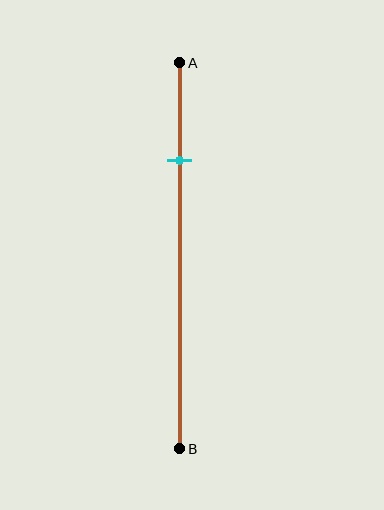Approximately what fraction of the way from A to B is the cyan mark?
The cyan mark is approximately 25% of the way from A to B.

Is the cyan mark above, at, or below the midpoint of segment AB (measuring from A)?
The cyan mark is above the midpoint of segment AB.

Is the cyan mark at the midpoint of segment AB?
No, the mark is at about 25% from A, not at the 50% midpoint.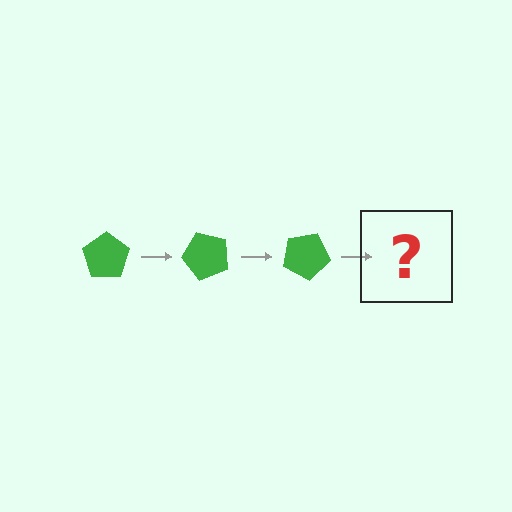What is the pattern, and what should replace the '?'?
The pattern is that the pentagon rotates 50 degrees each step. The '?' should be a green pentagon rotated 150 degrees.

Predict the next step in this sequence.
The next step is a green pentagon rotated 150 degrees.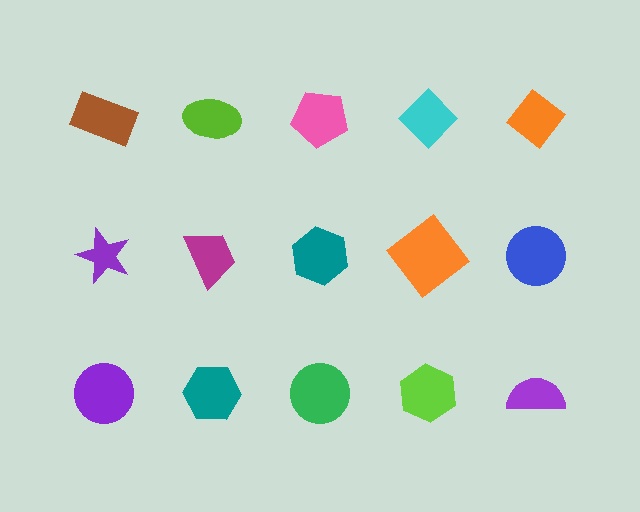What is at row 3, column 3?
A green circle.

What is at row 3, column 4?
A lime hexagon.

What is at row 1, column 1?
A brown rectangle.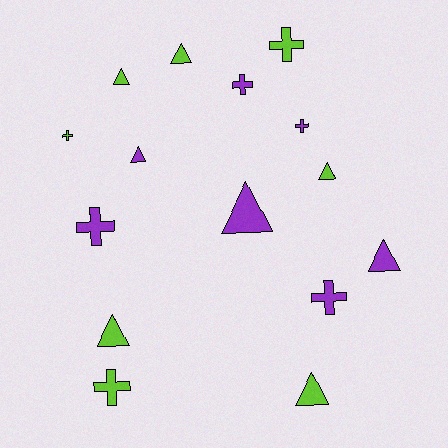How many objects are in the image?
There are 15 objects.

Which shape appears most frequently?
Triangle, with 8 objects.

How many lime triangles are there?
There are 5 lime triangles.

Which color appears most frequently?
Lime, with 8 objects.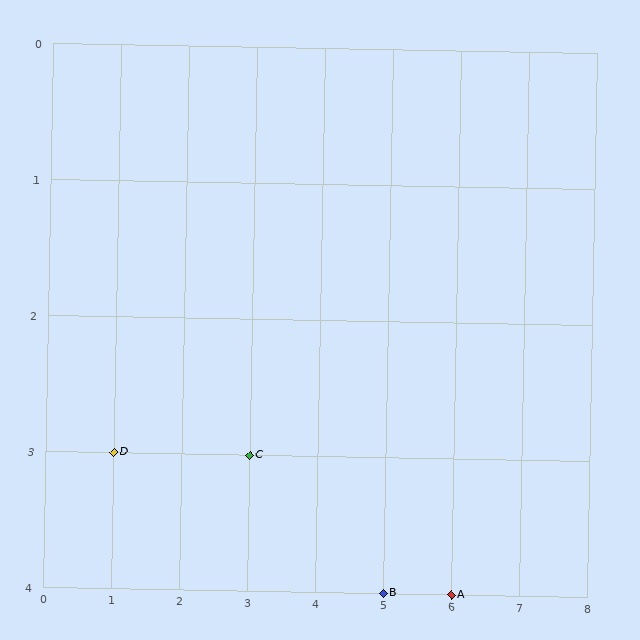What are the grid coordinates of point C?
Point C is at grid coordinates (3, 3).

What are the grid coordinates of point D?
Point D is at grid coordinates (1, 3).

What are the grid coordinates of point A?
Point A is at grid coordinates (6, 4).